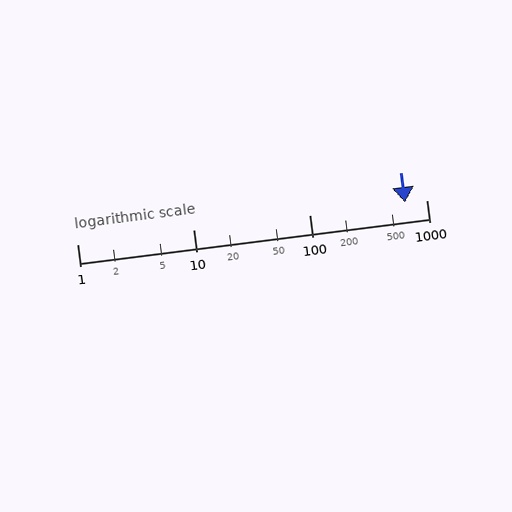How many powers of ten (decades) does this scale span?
The scale spans 3 decades, from 1 to 1000.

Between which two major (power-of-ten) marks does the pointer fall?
The pointer is between 100 and 1000.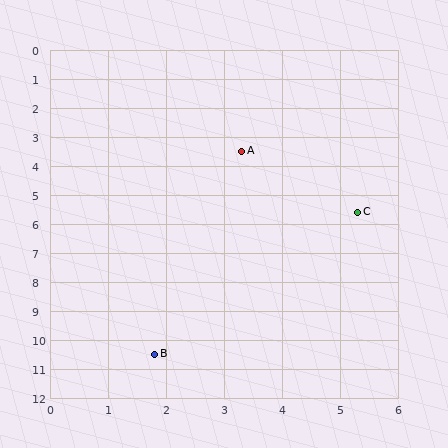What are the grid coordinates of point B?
Point B is at approximately (1.8, 10.5).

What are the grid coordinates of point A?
Point A is at approximately (3.3, 3.5).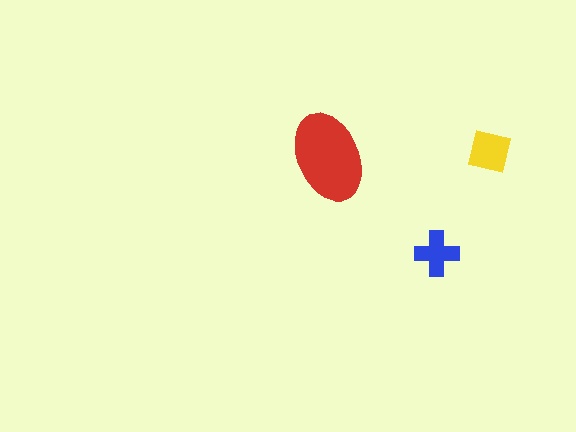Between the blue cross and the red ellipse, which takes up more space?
The red ellipse.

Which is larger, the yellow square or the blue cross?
The yellow square.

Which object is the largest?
The red ellipse.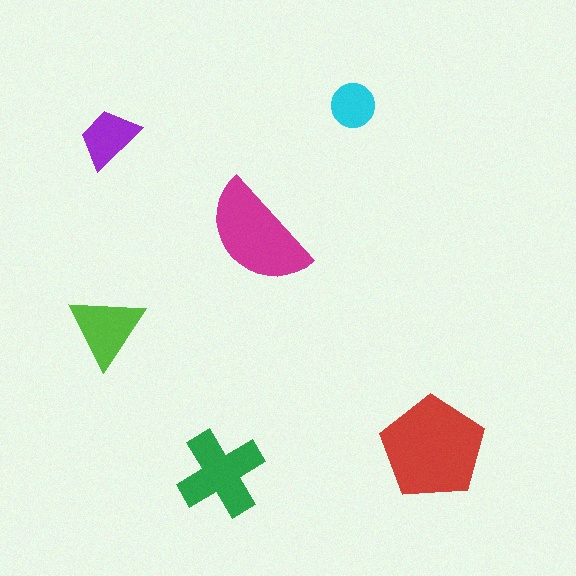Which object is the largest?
The red pentagon.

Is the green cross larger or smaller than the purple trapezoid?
Larger.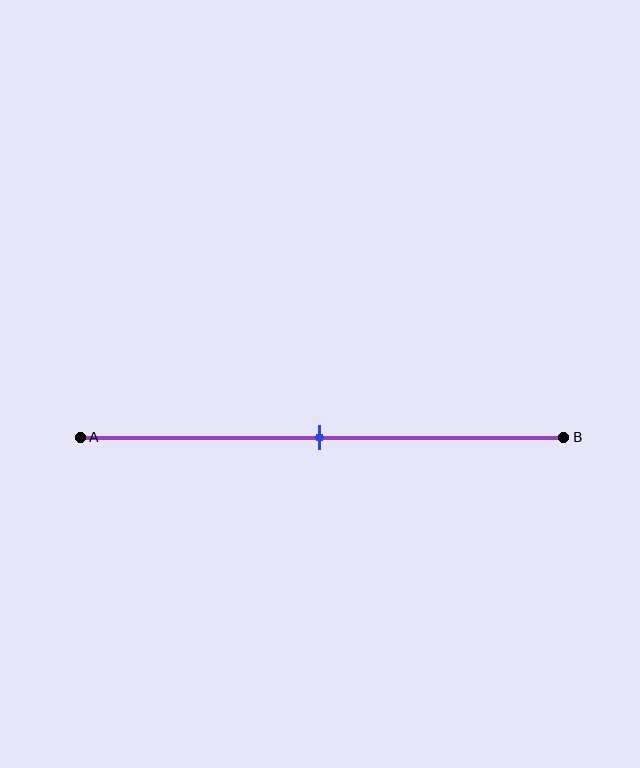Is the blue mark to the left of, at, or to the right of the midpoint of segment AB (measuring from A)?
The blue mark is approximately at the midpoint of segment AB.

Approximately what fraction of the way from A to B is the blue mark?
The blue mark is approximately 50% of the way from A to B.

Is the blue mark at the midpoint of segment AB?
Yes, the mark is approximately at the midpoint.